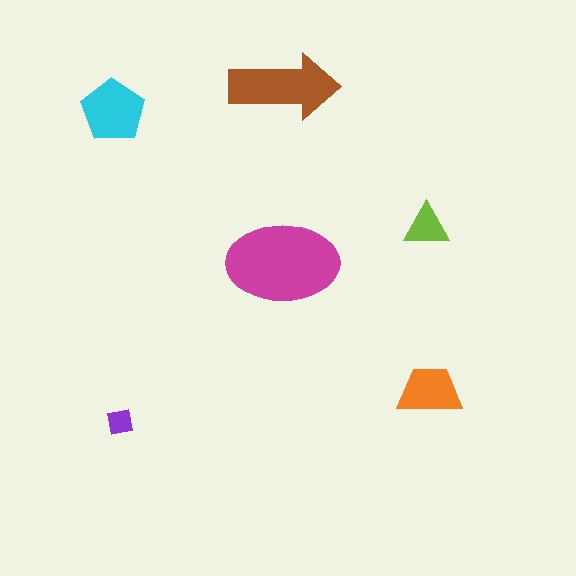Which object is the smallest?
The purple square.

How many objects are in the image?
There are 6 objects in the image.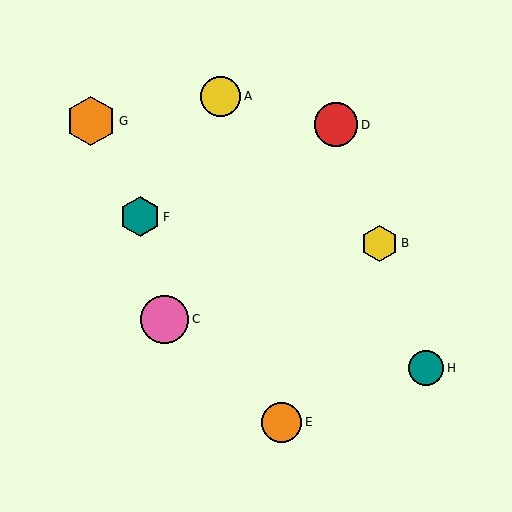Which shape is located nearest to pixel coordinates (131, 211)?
The teal hexagon (labeled F) at (140, 217) is nearest to that location.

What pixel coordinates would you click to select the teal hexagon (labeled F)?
Click at (140, 217) to select the teal hexagon F.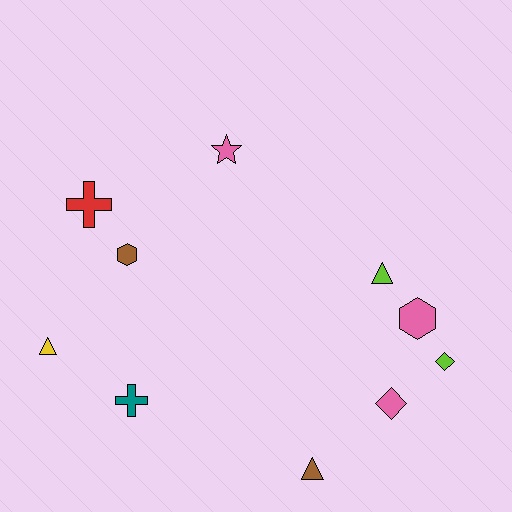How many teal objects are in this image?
There is 1 teal object.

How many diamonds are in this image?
There are 2 diamonds.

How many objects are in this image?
There are 10 objects.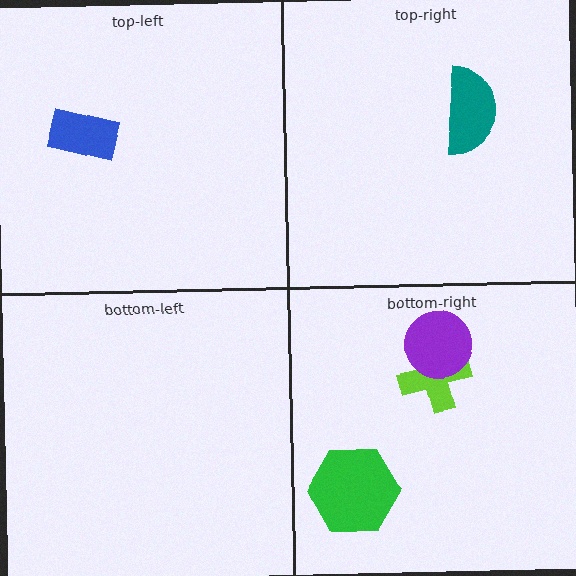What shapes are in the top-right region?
The teal semicircle.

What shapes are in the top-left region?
The blue rectangle.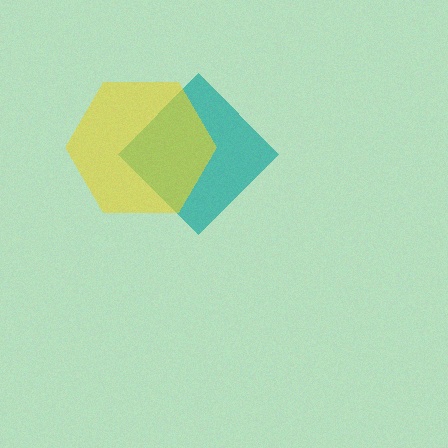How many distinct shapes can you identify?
There are 2 distinct shapes: a teal diamond, a yellow hexagon.